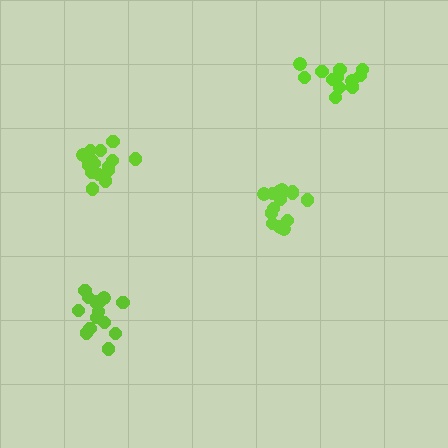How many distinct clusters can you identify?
There are 4 distinct clusters.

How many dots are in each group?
Group 1: 12 dots, Group 2: 15 dots, Group 3: 14 dots, Group 4: 15 dots (56 total).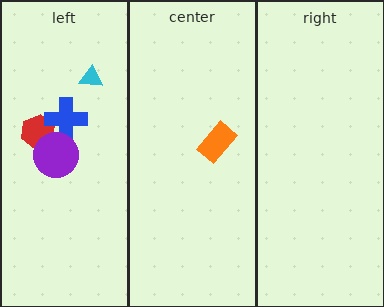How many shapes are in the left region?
4.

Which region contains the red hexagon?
The left region.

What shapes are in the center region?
The orange rectangle.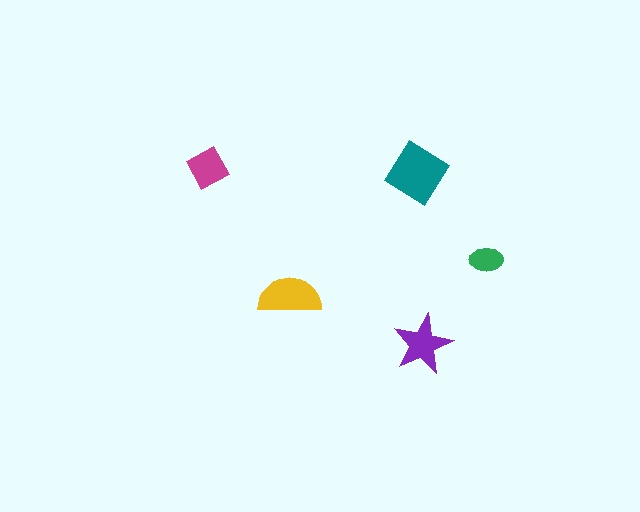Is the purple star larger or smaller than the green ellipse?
Larger.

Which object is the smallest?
The green ellipse.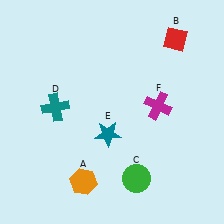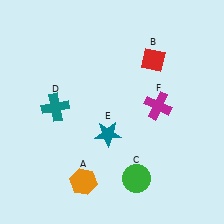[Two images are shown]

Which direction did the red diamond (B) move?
The red diamond (B) moved left.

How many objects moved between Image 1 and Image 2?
1 object moved between the two images.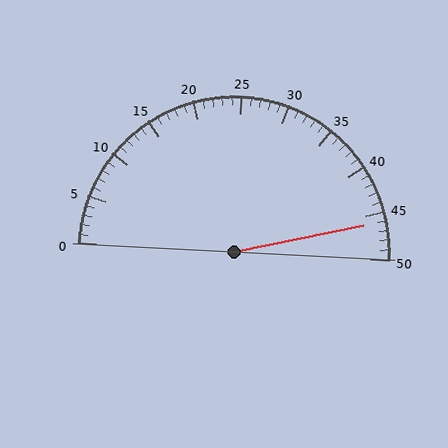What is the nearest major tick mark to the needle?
The nearest major tick mark is 45.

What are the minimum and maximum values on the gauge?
The gauge ranges from 0 to 50.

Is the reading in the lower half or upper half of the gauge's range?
The reading is in the upper half of the range (0 to 50).